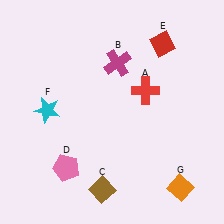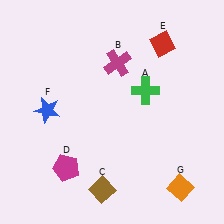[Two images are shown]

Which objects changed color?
A changed from red to green. D changed from pink to magenta. F changed from cyan to blue.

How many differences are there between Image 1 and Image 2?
There are 3 differences between the two images.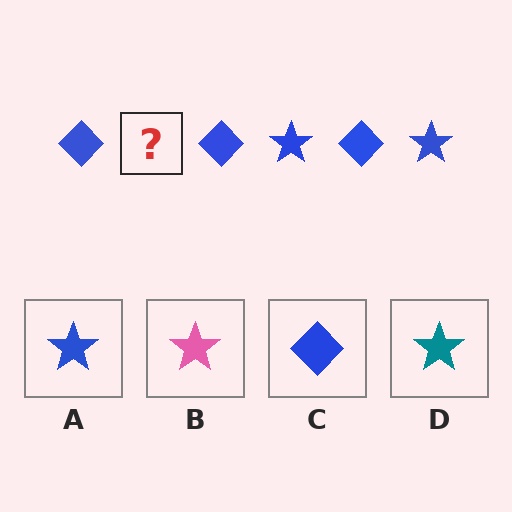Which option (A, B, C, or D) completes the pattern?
A.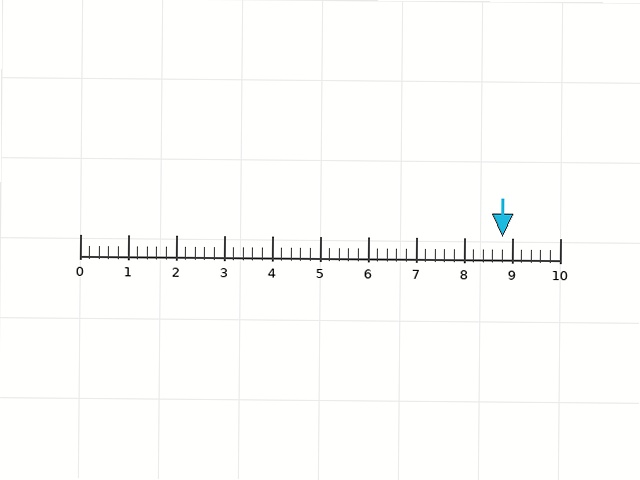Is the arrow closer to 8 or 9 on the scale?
The arrow is closer to 9.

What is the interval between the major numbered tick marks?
The major tick marks are spaced 1 units apart.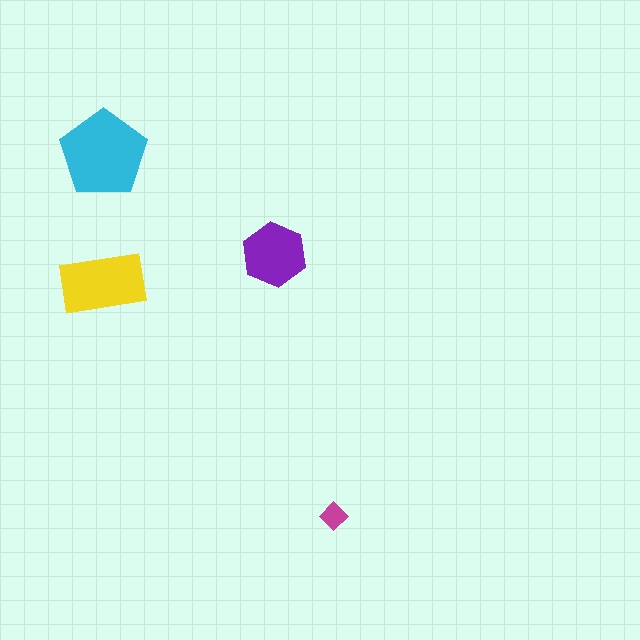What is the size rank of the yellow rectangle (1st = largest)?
2nd.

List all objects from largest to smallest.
The cyan pentagon, the yellow rectangle, the purple hexagon, the magenta diamond.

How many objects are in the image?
There are 4 objects in the image.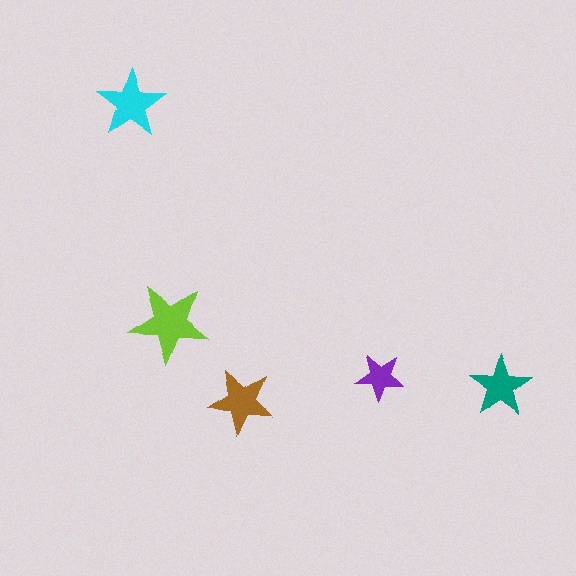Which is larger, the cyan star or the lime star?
The lime one.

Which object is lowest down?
The brown star is bottommost.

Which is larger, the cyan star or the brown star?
The cyan one.